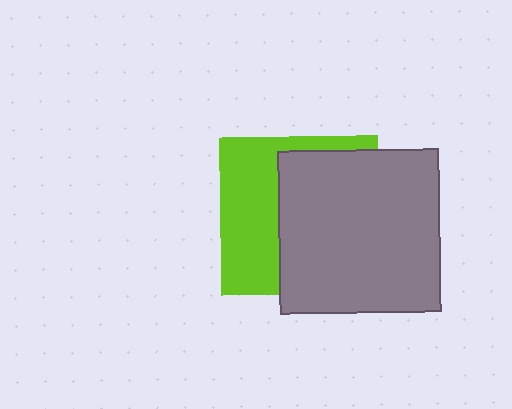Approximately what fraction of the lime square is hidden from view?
Roughly 58% of the lime square is hidden behind the gray rectangle.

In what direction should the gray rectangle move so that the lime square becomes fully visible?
The gray rectangle should move right. That is the shortest direction to clear the overlap and leave the lime square fully visible.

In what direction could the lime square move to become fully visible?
The lime square could move left. That would shift it out from behind the gray rectangle entirely.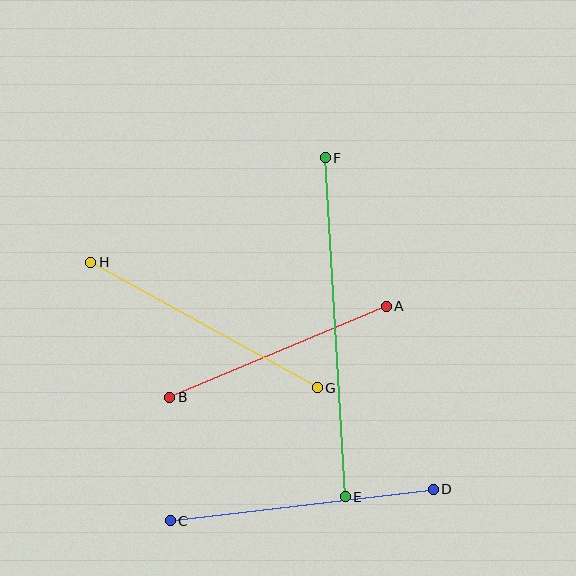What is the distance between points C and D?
The distance is approximately 265 pixels.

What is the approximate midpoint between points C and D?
The midpoint is at approximately (302, 505) pixels.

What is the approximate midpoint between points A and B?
The midpoint is at approximately (278, 352) pixels.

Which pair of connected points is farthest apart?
Points E and F are farthest apart.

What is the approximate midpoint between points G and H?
The midpoint is at approximately (204, 325) pixels.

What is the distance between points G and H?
The distance is approximately 259 pixels.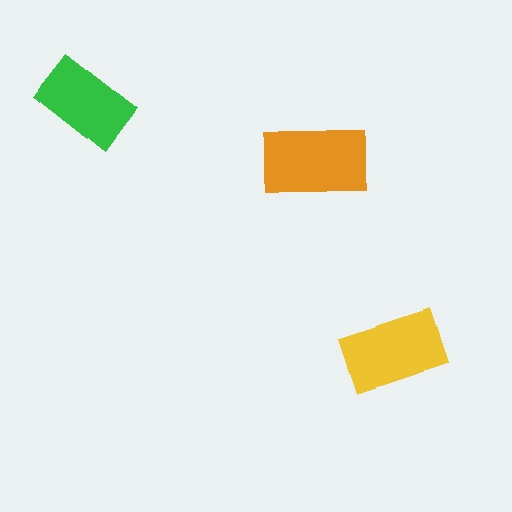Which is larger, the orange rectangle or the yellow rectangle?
The orange one.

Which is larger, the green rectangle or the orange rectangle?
The orange one.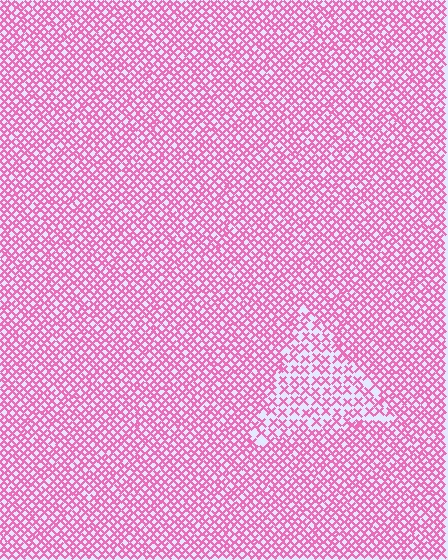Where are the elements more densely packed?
The elements are more densely packed outside the triangle boundary.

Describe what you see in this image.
The image contains small pink elements arranged at two different densities. A triangle-shaped region is visible where the elements are less densely packed than the surrounding area.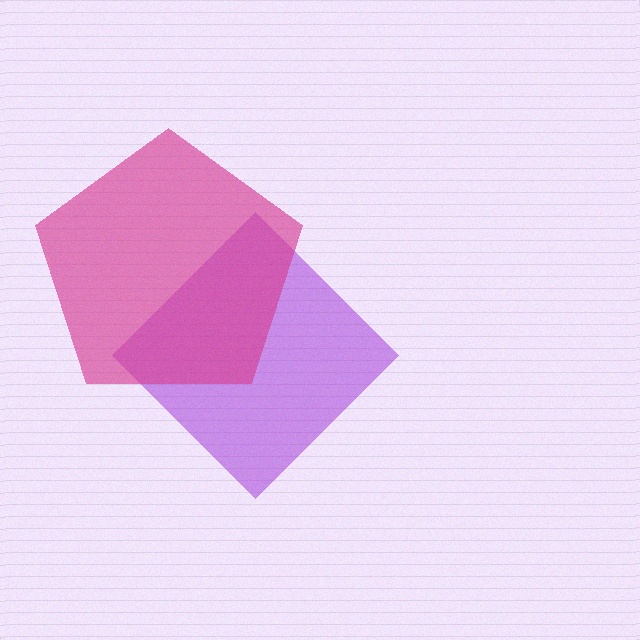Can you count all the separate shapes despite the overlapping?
Yes, there are 2 separate shapes.